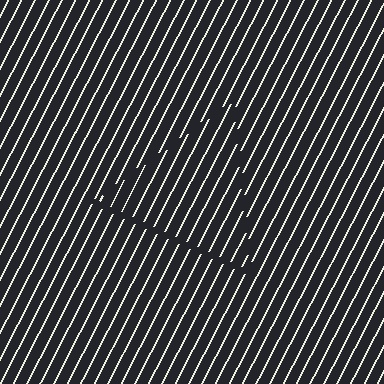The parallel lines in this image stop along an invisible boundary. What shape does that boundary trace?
An illusory triangle. The interior of the shape contains the same grating, shifted by half a period — the contour is defined by the phase discontinuity where line-ends from the inner and outer gratings abut.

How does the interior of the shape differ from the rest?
The interior of the shape contains the same grating, shifted by half a period — the contour is defined by the phase discontinuity where line-ends from the inner and outer gratings abut.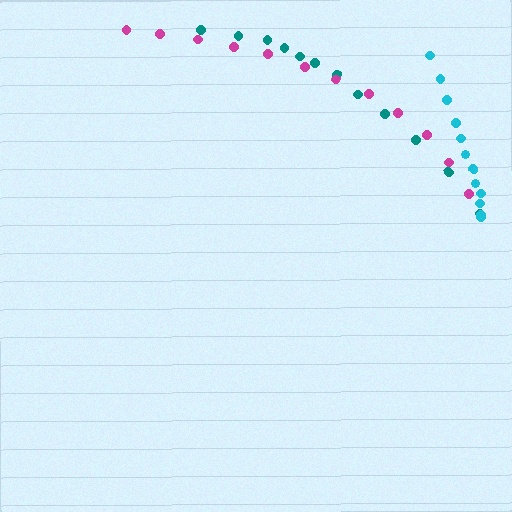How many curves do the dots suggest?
There are 3 distinct paths.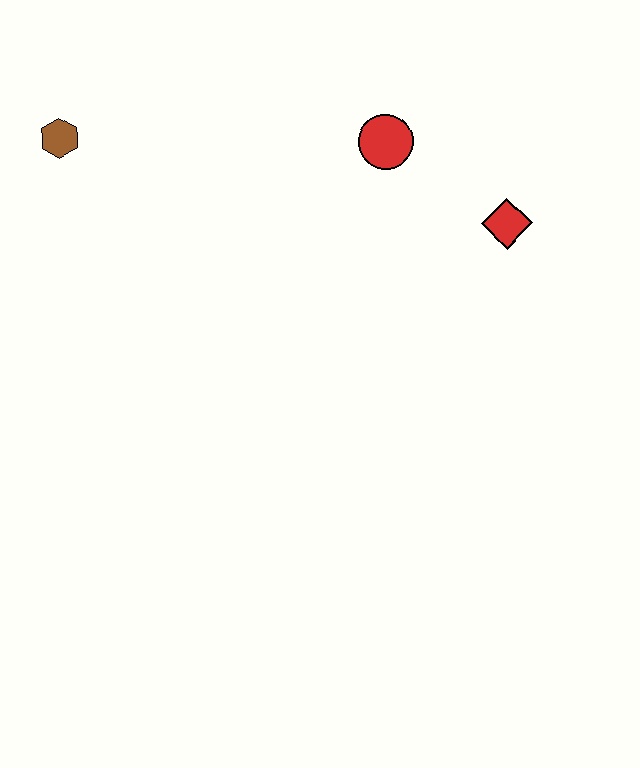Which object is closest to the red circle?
The red diamond is closest to the red circle.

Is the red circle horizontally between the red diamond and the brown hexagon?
Yes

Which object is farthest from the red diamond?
The brown hexagon is farthest from the red diamond.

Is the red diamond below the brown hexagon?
Yes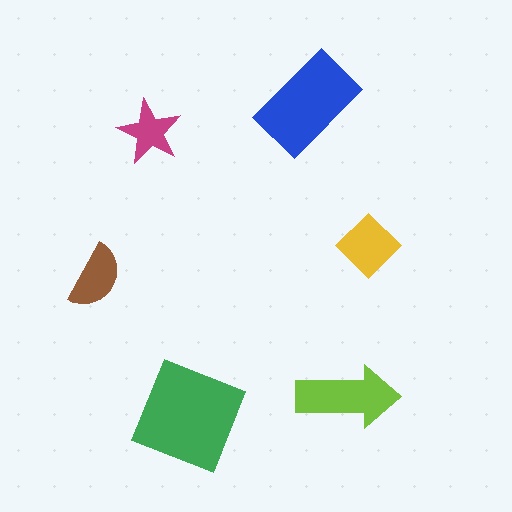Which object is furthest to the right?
The yellow diamond is rightmost.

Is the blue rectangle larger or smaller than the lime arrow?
Larger.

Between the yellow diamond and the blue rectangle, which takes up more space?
The blue rectangle.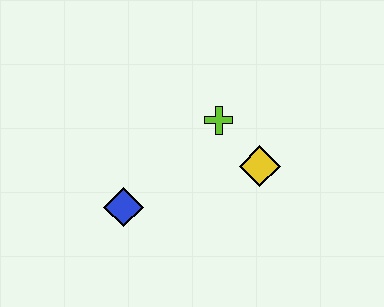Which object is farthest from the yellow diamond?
The blue diamond is farthest from the yellow diamond.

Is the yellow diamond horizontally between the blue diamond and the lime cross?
No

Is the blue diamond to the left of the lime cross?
Yes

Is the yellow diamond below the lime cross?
Yes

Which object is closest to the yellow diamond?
The lime cross is closest to the yellow diamond.